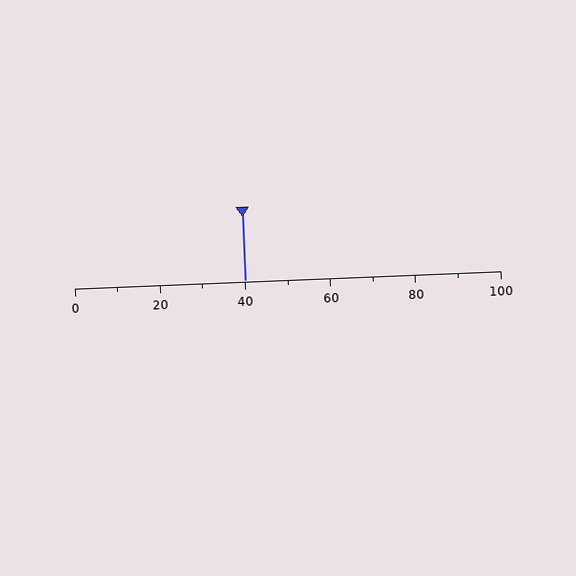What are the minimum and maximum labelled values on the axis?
The axis runs from 0 to 100.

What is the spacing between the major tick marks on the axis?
The major ticks are spaced 20 apart.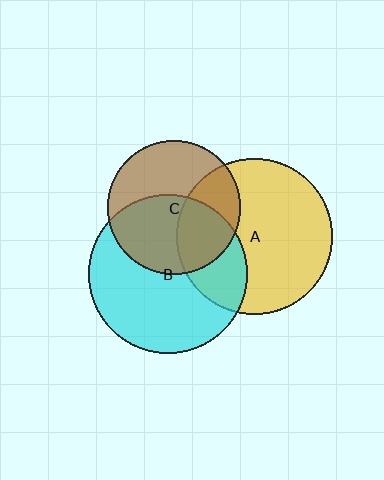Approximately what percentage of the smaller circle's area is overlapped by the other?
Approximately 30%.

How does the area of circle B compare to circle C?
Approximately 1.4 times.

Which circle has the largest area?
Circle B (cyan).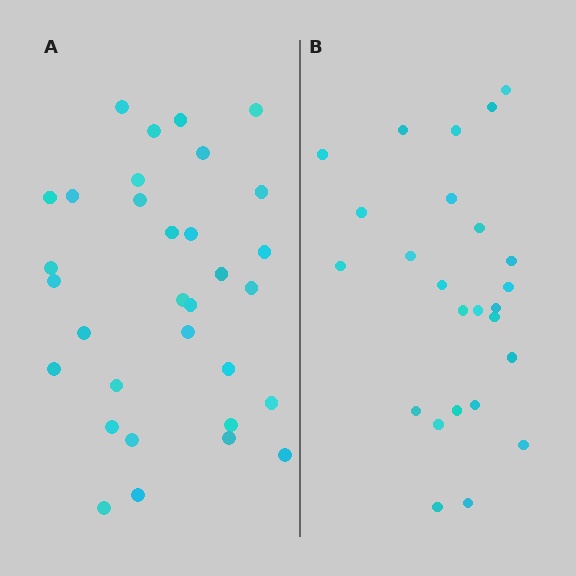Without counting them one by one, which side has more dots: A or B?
Region A (the left region) has more dots.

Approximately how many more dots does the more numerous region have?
Region A has roughly 8 or so more dots than region B.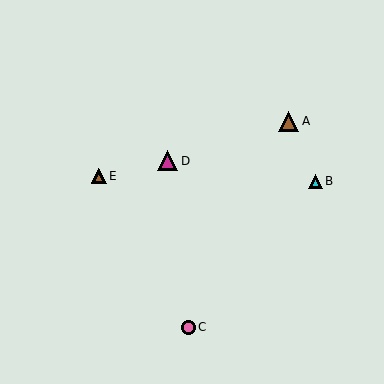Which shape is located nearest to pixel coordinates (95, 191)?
The brown triangle (labeled E) at (99, 176) is nearest to that location.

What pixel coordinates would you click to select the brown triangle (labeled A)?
Click at (289, 121) to select the brown triangle A.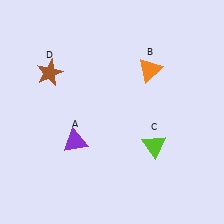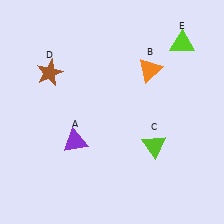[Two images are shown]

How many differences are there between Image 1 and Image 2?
There is 1 difference between the two images.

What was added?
A lime triangle (E) was added in Image 2.